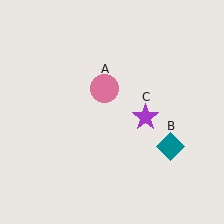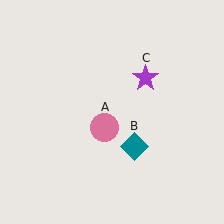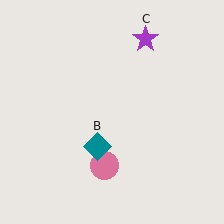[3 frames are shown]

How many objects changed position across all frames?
3 objects changed position: pink circle (object A), teal diamond (object B), purple star (object C).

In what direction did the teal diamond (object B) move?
The teal diamond (object B) moved left.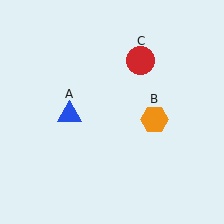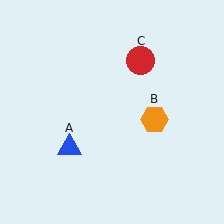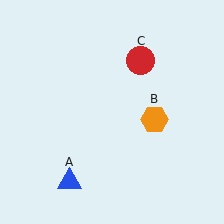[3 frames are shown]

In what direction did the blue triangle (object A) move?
The blue triangle (object A) moved down.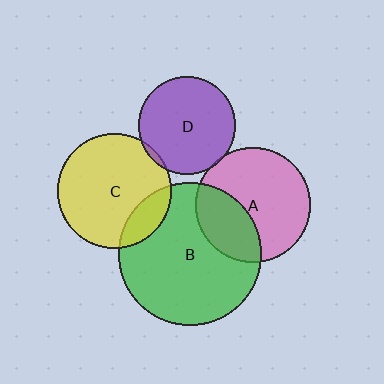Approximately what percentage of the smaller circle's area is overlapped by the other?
Approximately 5%.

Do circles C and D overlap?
Yes.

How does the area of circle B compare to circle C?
Approximately 1.6 times.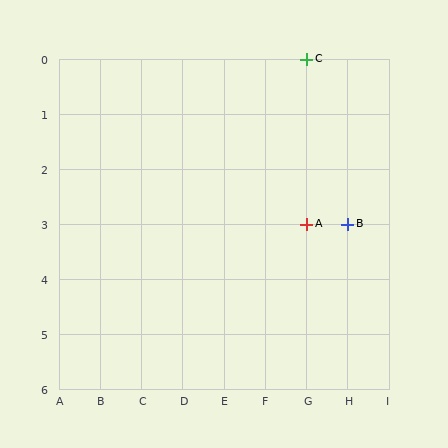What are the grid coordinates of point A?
Point A is at grid coordinates (G, 3).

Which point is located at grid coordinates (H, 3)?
Point B is at (H, 3).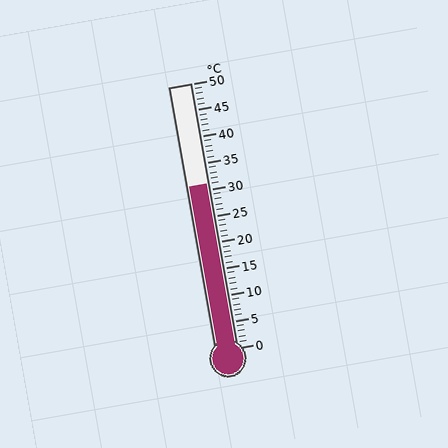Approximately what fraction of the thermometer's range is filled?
The thermometer is filled to approximately 60% of its range.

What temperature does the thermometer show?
The thermometer shows approximately 31°C.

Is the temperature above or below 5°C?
The temperature is above 5°C.